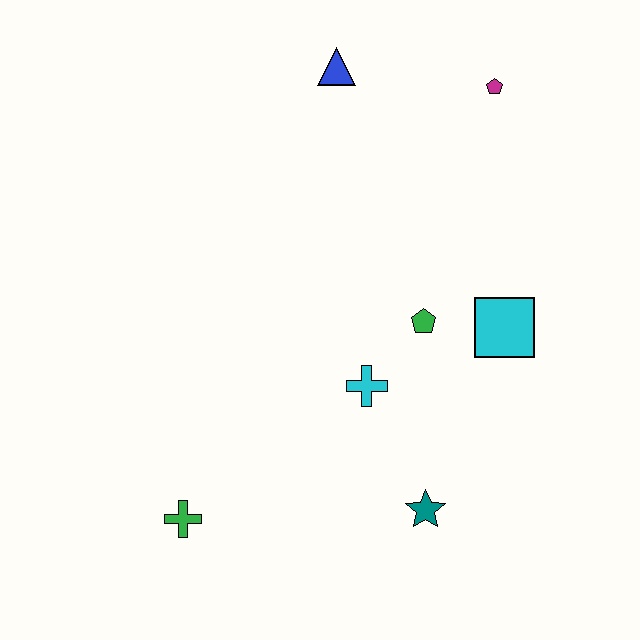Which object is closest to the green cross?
The cyan cross is closest to the green cross.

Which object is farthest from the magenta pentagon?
The green cross is farthest from the magenta pentagon.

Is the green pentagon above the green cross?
Yes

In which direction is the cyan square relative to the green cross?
The cyan square is to the right of the green cross.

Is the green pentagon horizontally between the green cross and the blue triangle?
No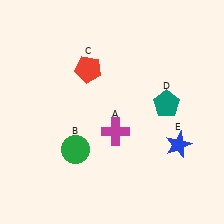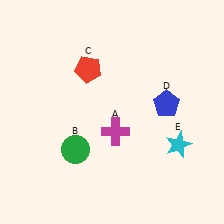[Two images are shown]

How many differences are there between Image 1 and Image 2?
There are 2 differences between the two images.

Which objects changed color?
D changed from teal to blue. E changed from blue to cyan.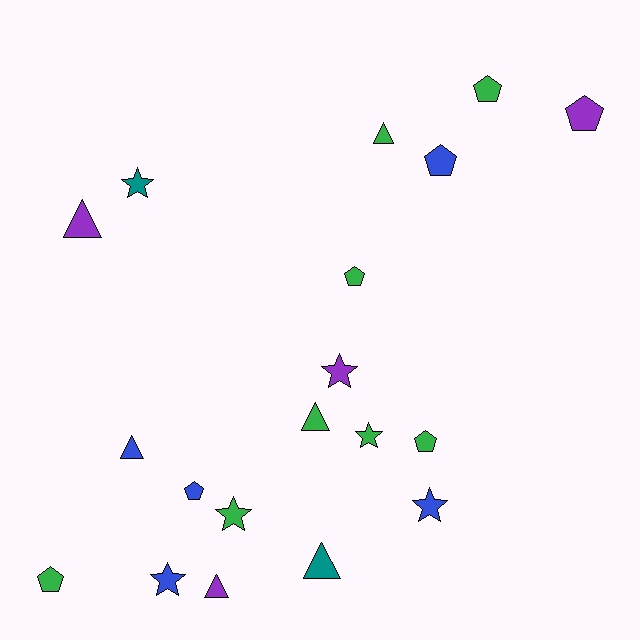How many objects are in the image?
There are 19 objects.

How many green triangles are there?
There are 2 green triangles.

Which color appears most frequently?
Green, with 8 objects.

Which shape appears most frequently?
Pentagon, with 7 objects.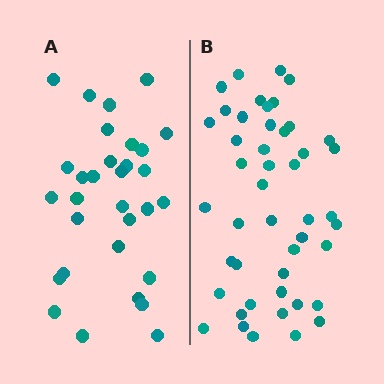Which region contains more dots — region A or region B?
Region B (the right region) has more dots.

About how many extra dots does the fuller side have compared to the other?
Region B has approximately 15 more dots than region A.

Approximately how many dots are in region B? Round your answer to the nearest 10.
About 50 dots. (The exact count is 46, which rounds to 50.)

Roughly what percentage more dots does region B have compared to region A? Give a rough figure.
About 50% more.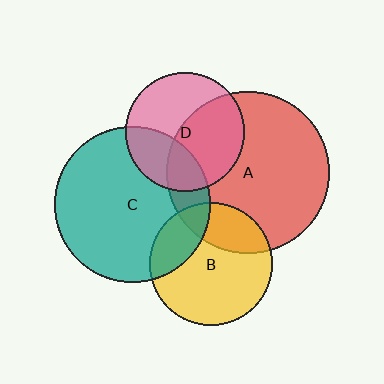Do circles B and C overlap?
Yes.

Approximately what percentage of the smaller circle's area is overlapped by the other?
Approximately 25%.